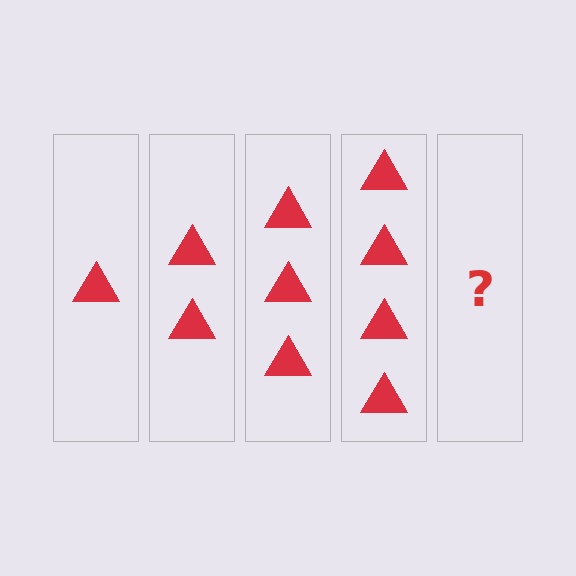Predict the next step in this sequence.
The next step is 5 triangles.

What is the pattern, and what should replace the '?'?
The pattern is that each step adds one more triangle. The '?' should be 5 triangles.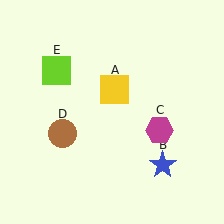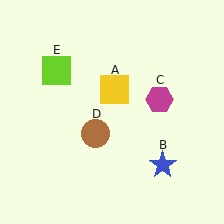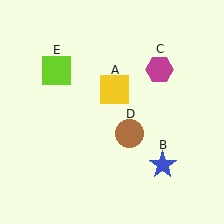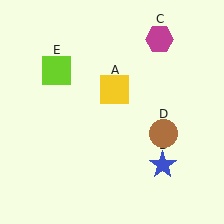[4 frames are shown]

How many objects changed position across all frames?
2 objects changed position: magenta hexagon (object C), brown circle (object D).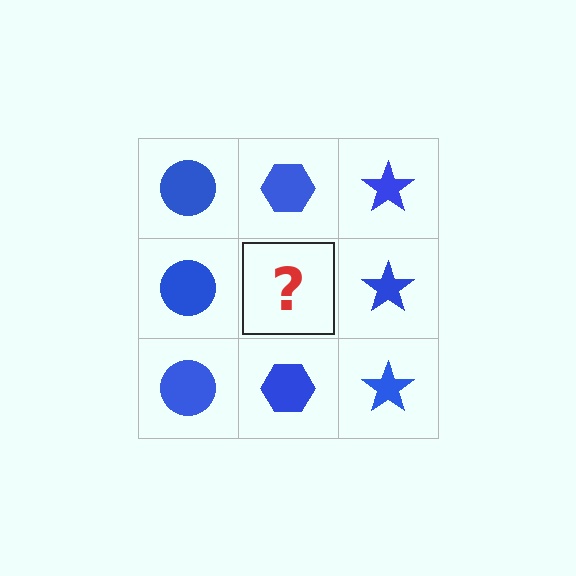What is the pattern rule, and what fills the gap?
The rule is that each column has a consistent shape. The gap should be filled with a blue hexagon.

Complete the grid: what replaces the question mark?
The question mark should be replaced with a blue hexagon.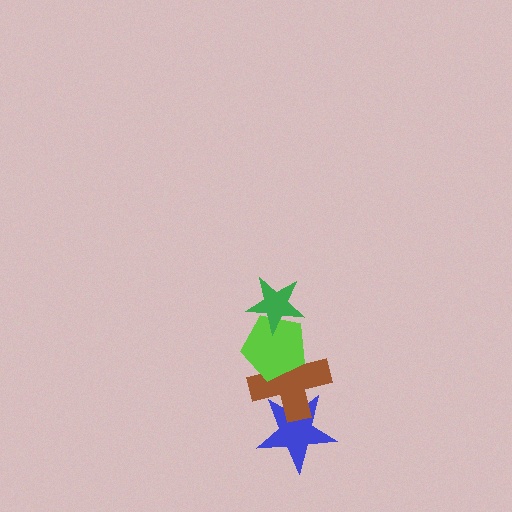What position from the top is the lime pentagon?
The lime pentagon is 2nd from the top.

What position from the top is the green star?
The green star is 1st from the top.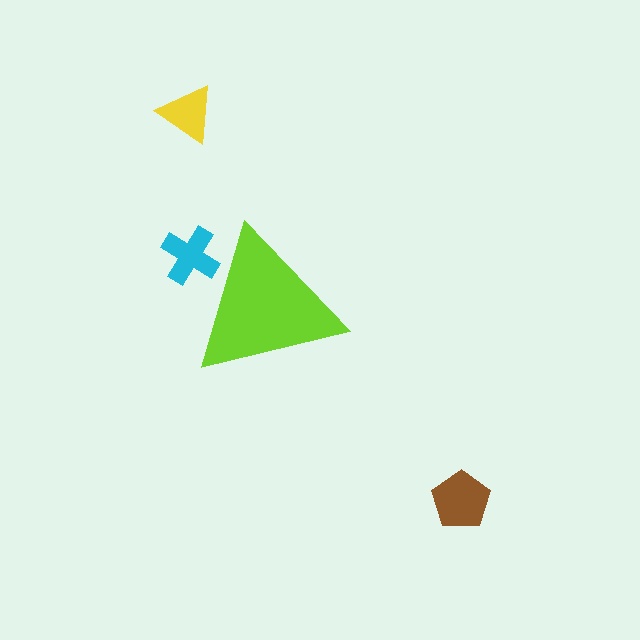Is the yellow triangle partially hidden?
No, the yellow triangle is fully visible.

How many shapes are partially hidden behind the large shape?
1 shape is partially hidden.